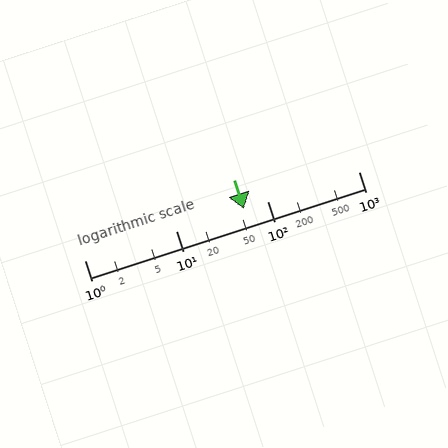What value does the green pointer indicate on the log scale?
The pointer indicates approximately 55.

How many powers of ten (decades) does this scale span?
The scale spans 3 decades, from 1 to 1000.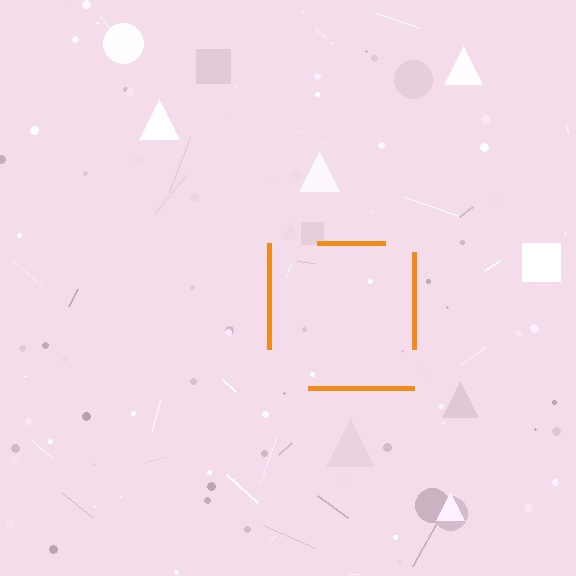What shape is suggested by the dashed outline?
The dashed outline suggests a square.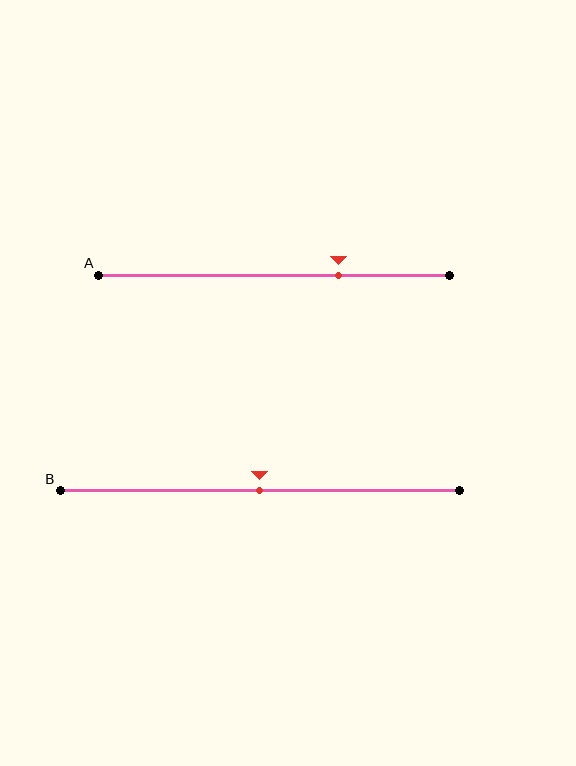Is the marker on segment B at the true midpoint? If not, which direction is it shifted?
Yes, the marker on segment B is at the true midpoint.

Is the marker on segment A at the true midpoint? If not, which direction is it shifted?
No, the marker on segment A is shifted to the right by about 18% of the segment length.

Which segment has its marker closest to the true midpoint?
Segment B has its marker closest to the true midpoint.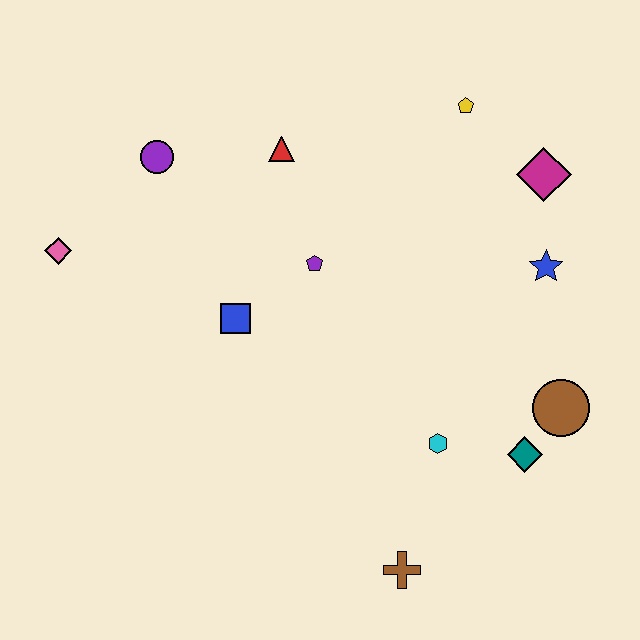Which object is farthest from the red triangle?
The brown cross is farthest from the red triangle.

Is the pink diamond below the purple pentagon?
No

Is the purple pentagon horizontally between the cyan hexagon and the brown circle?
No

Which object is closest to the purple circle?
The red triangle is closest to the purple circle.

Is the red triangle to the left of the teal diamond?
Yes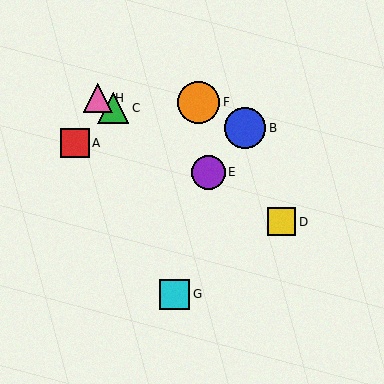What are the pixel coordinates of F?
Object F is at (199, 102).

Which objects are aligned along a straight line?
Objects C, D, E, H are aligned along a straight line.